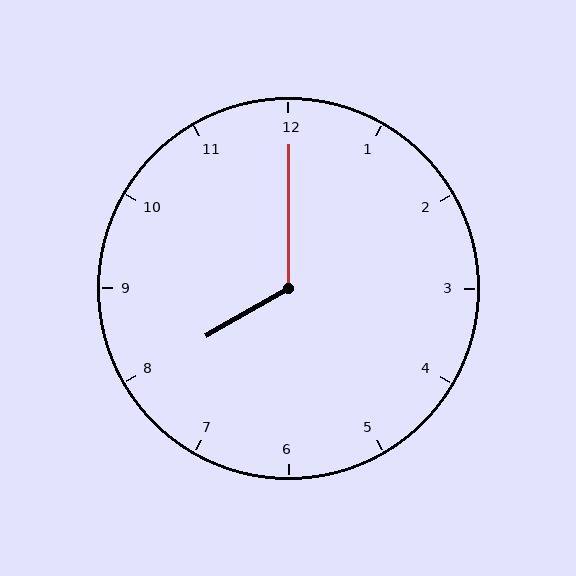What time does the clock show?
8:00.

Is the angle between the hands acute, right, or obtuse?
It is obtuse.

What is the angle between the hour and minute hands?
Approximately 120 degrees.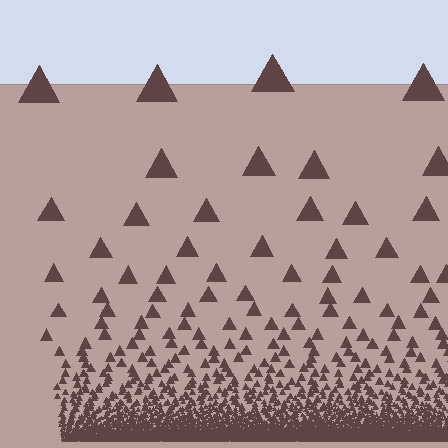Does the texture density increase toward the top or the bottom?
Density increases toward the bottom.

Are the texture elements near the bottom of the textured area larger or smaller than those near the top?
Smaller. The gradient is inverted — elements near the bottom are smaller and denser.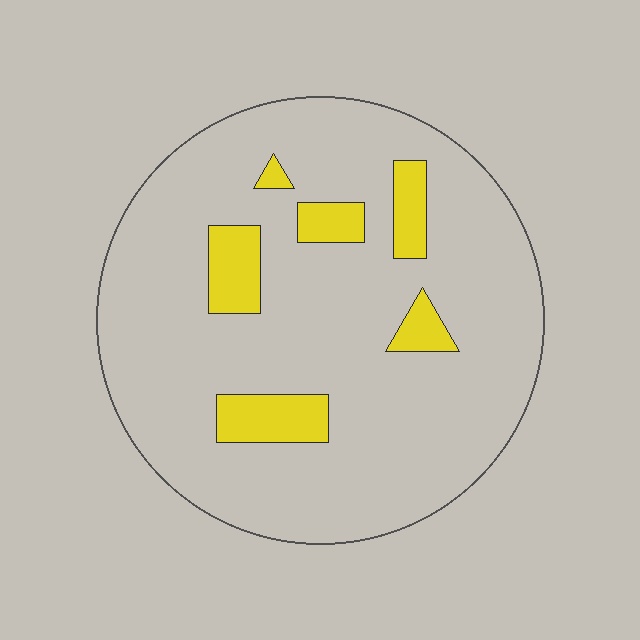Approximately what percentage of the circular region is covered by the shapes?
Approximately 10%.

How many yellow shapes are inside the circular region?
6.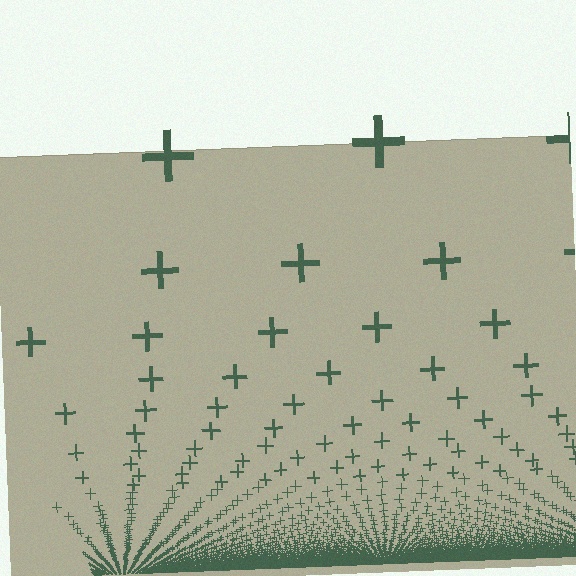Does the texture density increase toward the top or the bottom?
Density increases toward the bottom.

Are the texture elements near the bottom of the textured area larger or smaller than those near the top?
Smaller. The gradient is inverted — elements near the bottom are smaller and denser.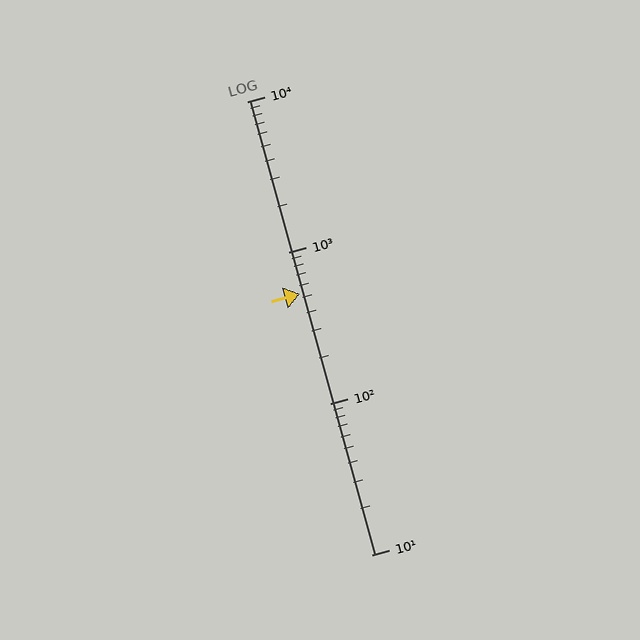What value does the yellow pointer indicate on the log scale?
The pointer indicates approximately 530.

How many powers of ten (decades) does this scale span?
The scale spans 3 decades, from 10 to 10000.